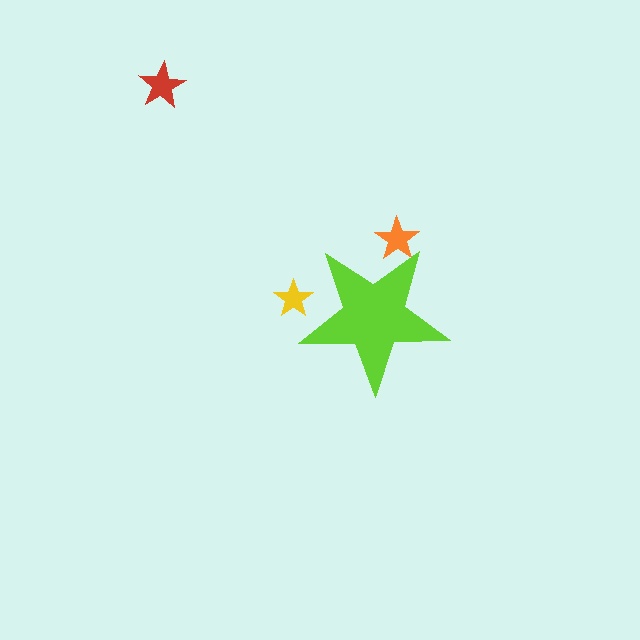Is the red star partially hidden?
No, the red star is fully visible.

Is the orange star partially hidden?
Yes, the orange star is partially hidden behind the lime star.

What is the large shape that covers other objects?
A lime star.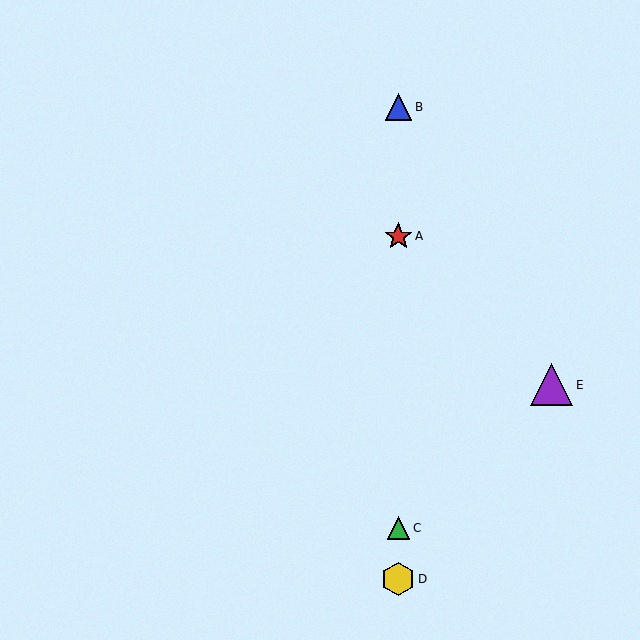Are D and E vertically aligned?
No, D is at x≈398 and E is at x≈552.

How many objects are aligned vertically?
4 objects (A, B, C, D) are aligned vertically.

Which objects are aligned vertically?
Objects A, B, C, D are aligned vertically.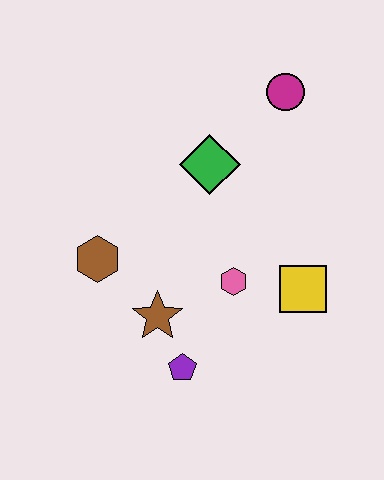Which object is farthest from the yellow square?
The brown hexagon is farthest from the yellow square.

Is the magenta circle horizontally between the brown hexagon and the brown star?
No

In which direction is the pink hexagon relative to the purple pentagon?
The pink hexagon is above the purple pentagon.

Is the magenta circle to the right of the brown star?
Yes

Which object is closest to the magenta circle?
The green diamond is closest to the magenta circle.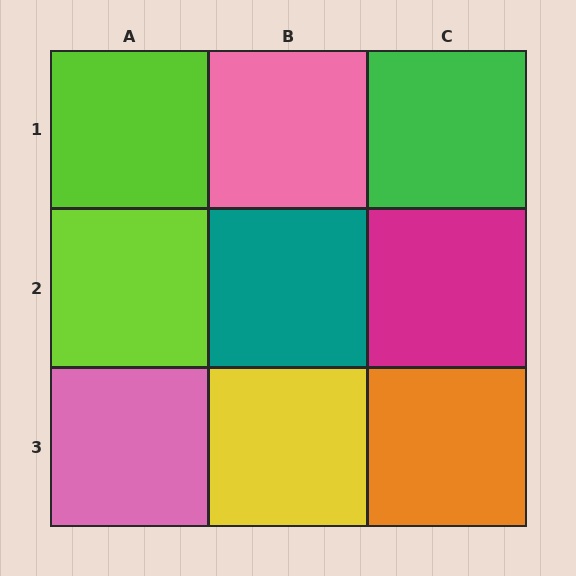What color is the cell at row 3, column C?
Orange.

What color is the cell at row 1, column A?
Lime.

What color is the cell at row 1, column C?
Green.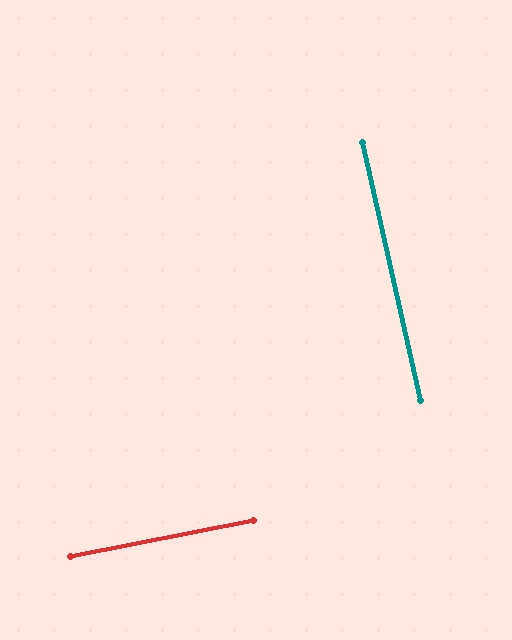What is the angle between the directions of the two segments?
Approximately 89 degrees.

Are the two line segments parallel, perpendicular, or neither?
Perpendicular — they meet at approximately 89°.